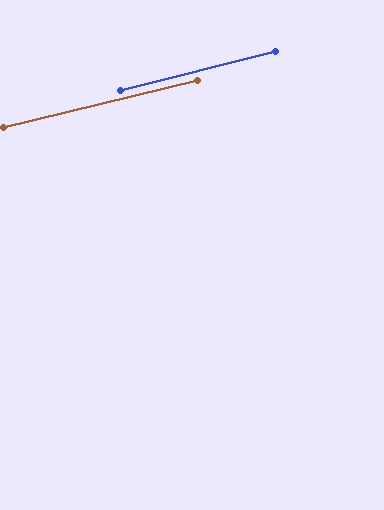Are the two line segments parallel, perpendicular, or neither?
Parallel — their directions differ by only 0.5°.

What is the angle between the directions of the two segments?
Approximately 0 degrees.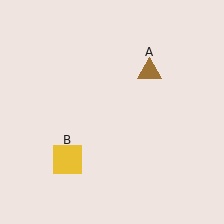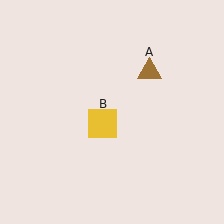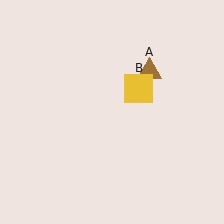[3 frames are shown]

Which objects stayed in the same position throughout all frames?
Brown triangle (object A) remained stationary.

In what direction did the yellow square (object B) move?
The yellow square (object B) moved up and to the right.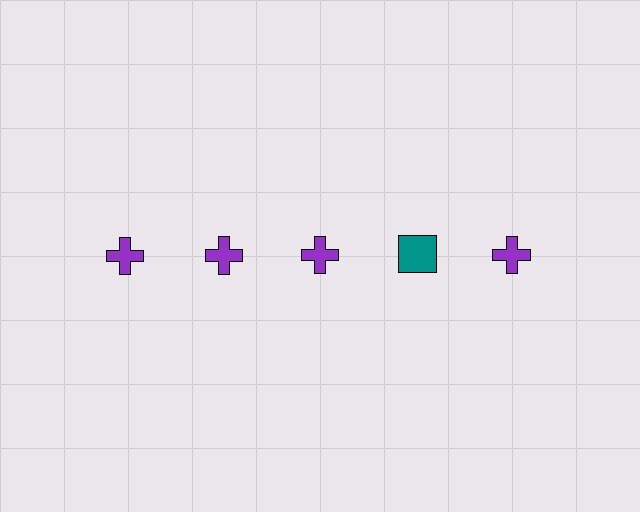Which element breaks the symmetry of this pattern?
The teal square in the top row, second from right column breaks the symmetry. All other shapes are purple crosses.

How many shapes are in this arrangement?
There are 5 shapes arranged in a grid pattern.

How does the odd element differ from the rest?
It differs in both color (teal instead of purple) and shape (square instead of cross).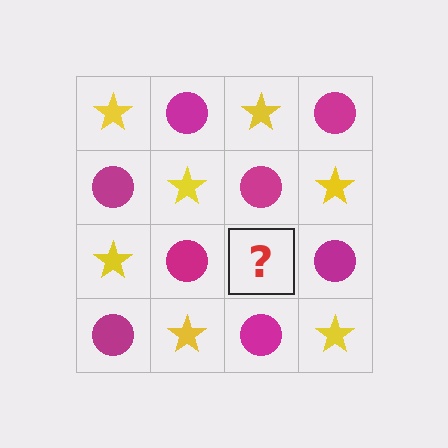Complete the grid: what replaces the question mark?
The question mark should be replaced with a yellow star.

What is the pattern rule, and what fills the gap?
The rule is that it alternates yellow star and magenta circle in a checkerboard pattern. The gap should be filled with a yellow star.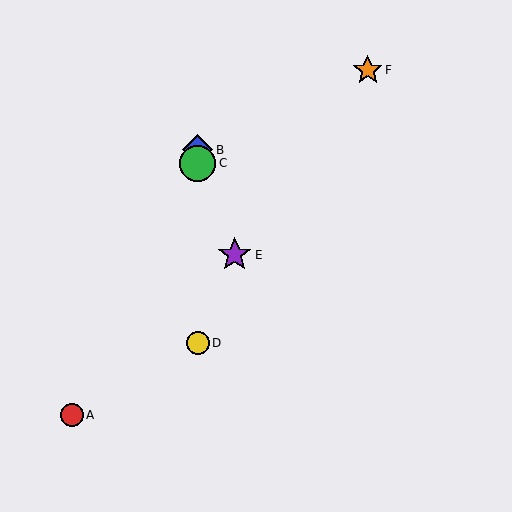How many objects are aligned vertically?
3 objects (B, C, D) are aligned vertically.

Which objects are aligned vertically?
Objects B, C, D are aligned vertically.